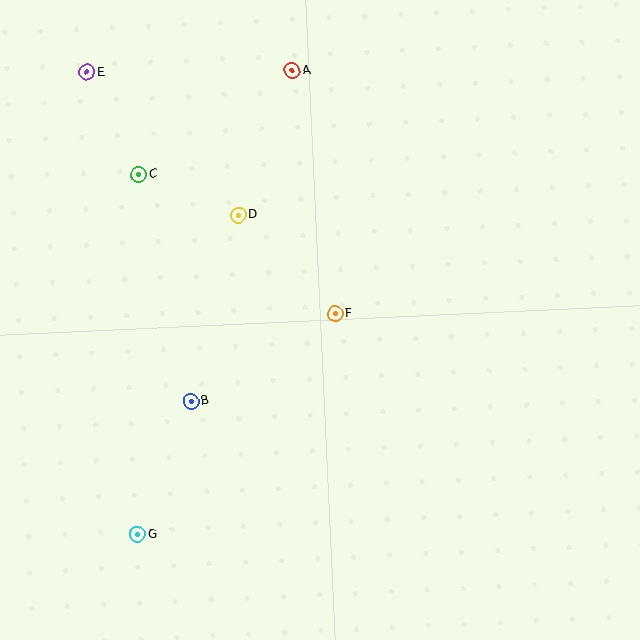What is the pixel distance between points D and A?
The distance between D and A is 154 pixels.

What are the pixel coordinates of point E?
Point E is at (87, 72).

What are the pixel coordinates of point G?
Point G is at (138, 534).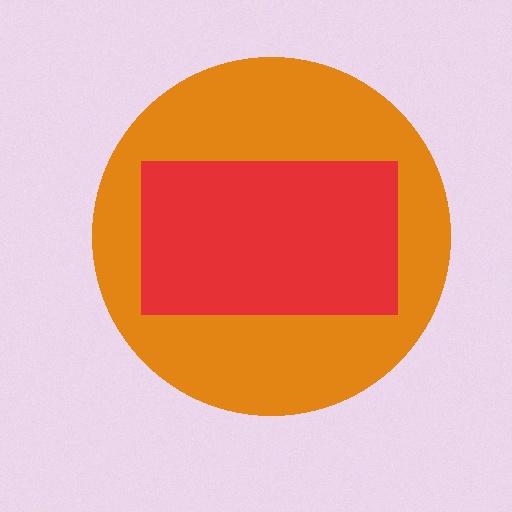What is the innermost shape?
The red rectangle.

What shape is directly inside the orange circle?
The red rectangle.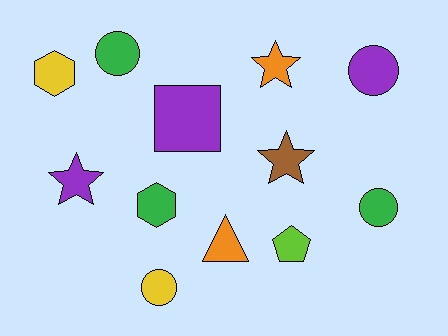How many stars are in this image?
There are 3 stars.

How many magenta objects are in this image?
There are no magenta objects.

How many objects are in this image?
There are 12 objects.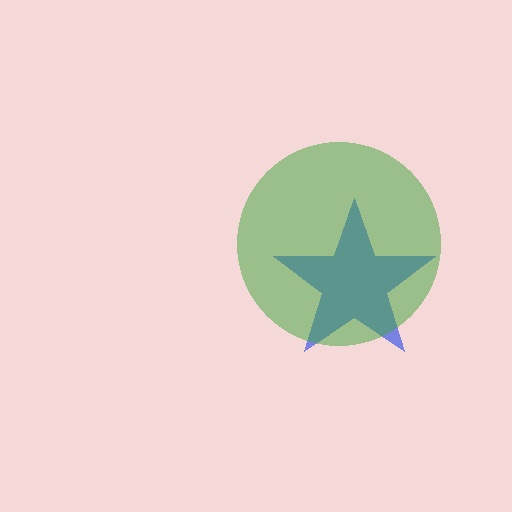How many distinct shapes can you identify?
There are 2 distinct shapes: a blue star, a green circle.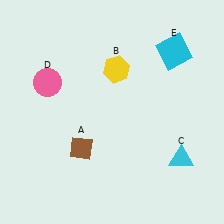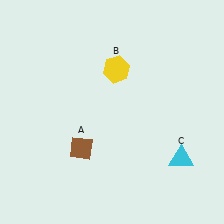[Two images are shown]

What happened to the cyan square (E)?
The cyan square (E) was removed in Image 2. It was in the top-right area of Image 1.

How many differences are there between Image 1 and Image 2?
There are 2 differences between the two images.